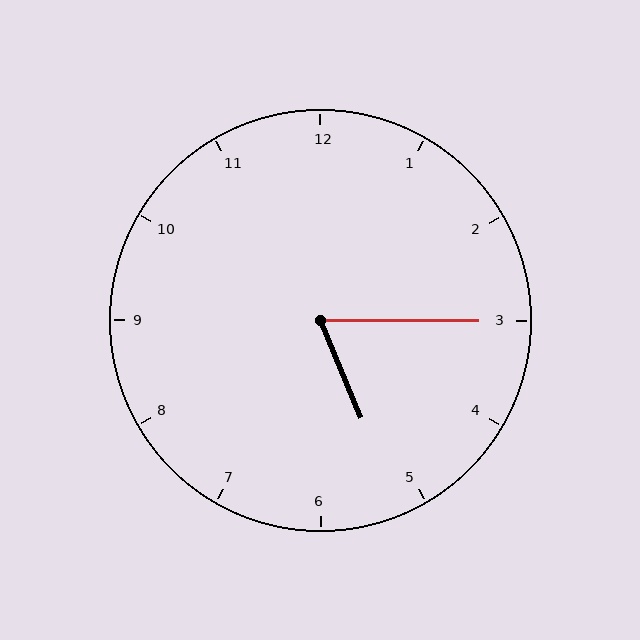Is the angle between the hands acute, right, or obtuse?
It is acute.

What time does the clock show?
5:15.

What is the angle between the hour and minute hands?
Approximately 68 degrees.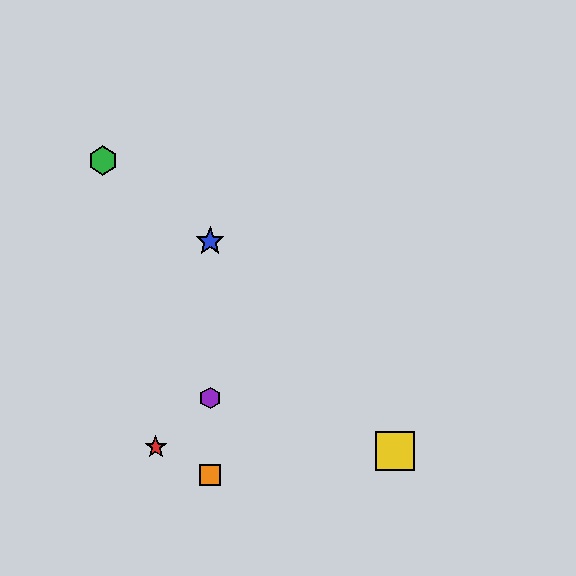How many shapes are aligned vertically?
3 shapes (the blue star, the purple hexagon, the orange square) are aligned vertically.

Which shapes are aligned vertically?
The blue star, the purple hexagon, the orange square are aligned vertically.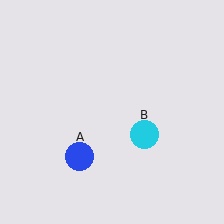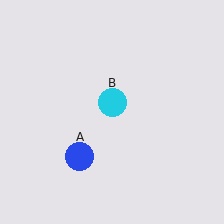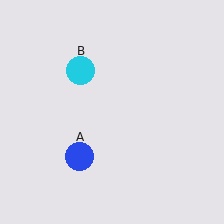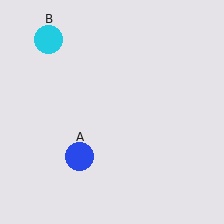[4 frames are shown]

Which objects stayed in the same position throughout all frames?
Blue circle (object A) remained stationary.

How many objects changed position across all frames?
1 object changed position: cyan circle (object B).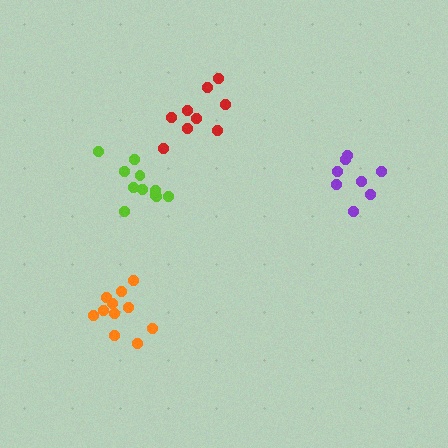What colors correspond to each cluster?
The clusters are colored: orange, purple, lime, red.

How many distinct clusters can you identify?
There are 4 distinct clusters.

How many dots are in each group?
Group 1: 11 dots, Group 2: 8 dots, Group 3: 11 dots, Group 4: 9 dots (39 total).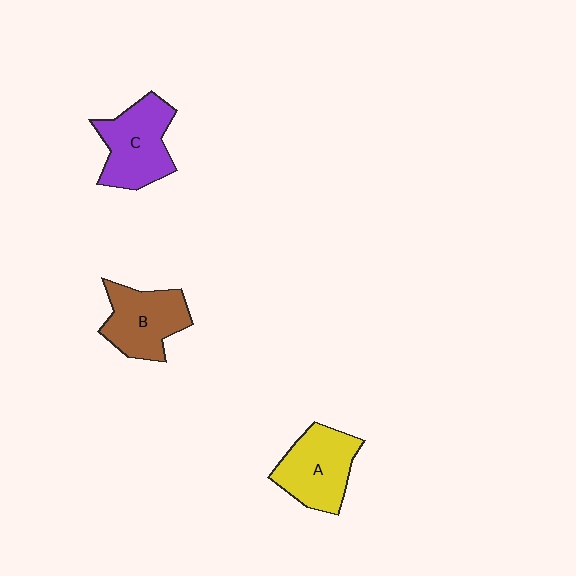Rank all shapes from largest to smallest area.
From largest to smallest: C (purple), A (yellow), B (brown).